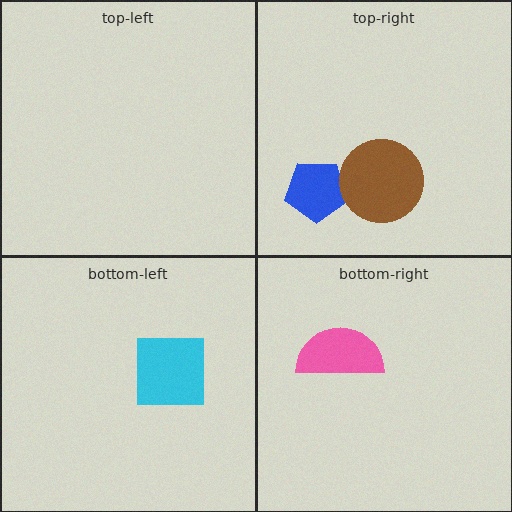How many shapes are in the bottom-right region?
1.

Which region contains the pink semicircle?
The bottom-right region.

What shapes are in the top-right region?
The blue pentagon, the brown circle.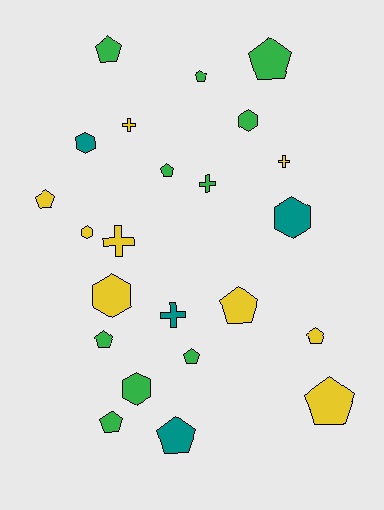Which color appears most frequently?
Green, with 10 objects.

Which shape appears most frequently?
Pentagon, with 12 objects.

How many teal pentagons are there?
There is 1 teal pentagon.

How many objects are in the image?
There are 23 objects.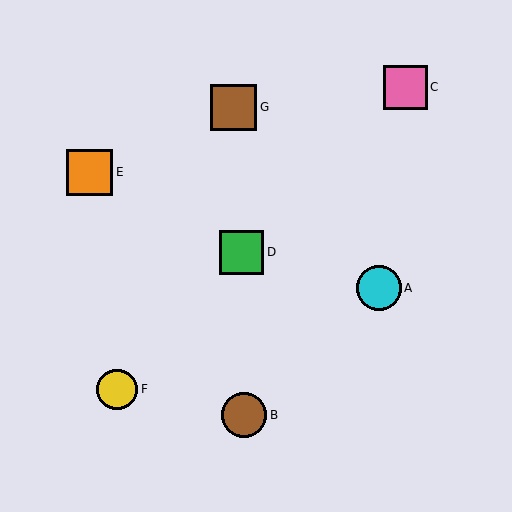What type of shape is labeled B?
Shape B is a brown circle.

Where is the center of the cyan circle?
The center of the cyan circle is at (379, 288).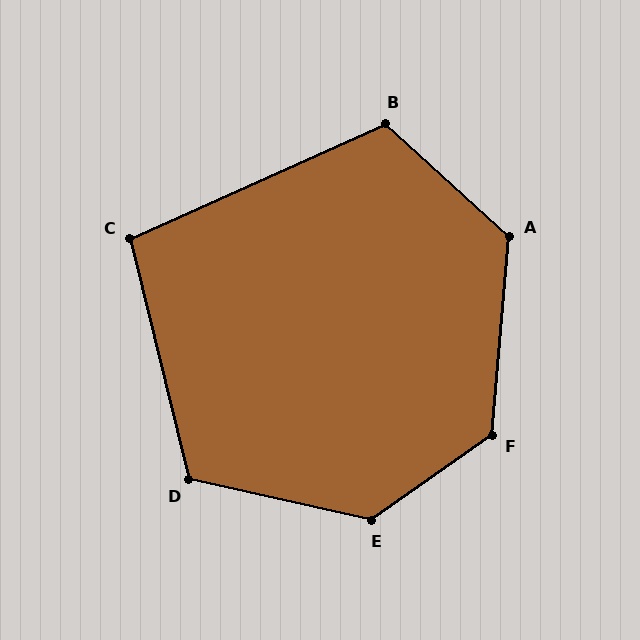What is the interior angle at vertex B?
Approximately 113 degrees (obtuse).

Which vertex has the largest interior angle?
E, at approximately 132 degrees.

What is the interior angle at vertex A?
Approximately 127 degrees (obtuse).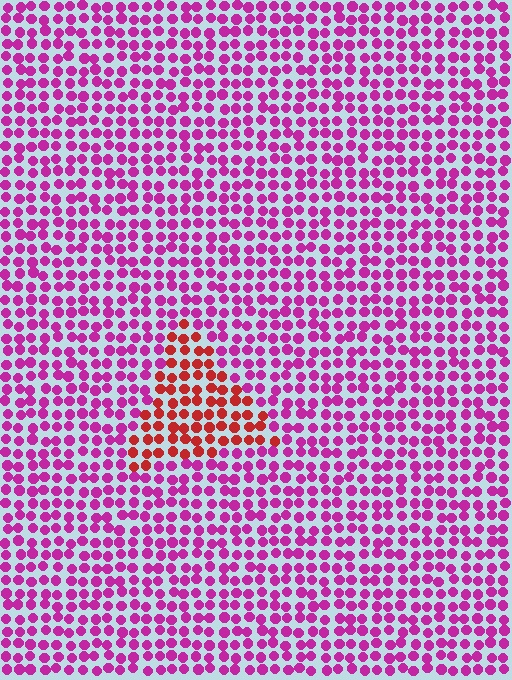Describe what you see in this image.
The image is filled with small magenta elements in a uniform arrangement. A triangle-shaped region is visible where the elements are tinted to a slightly different hue, forming a subtle color boundary.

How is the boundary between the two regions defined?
The boundary is defined purely by a slight shift in hue (about 47 degrees). Spacing, size, and orientation are identical on both sides.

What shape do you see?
I see a triangle.